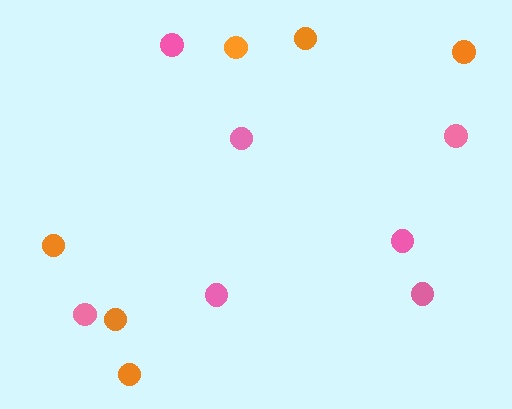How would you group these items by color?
There are 2 groups: one group of orange circles (6) and one group of pink circles (7).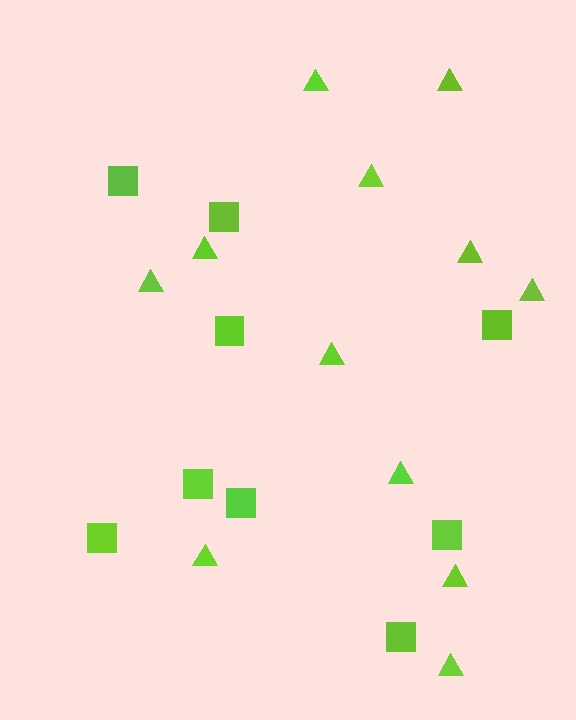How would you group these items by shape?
There are 2 groups: one group of squares (9) and one group of triangles (12).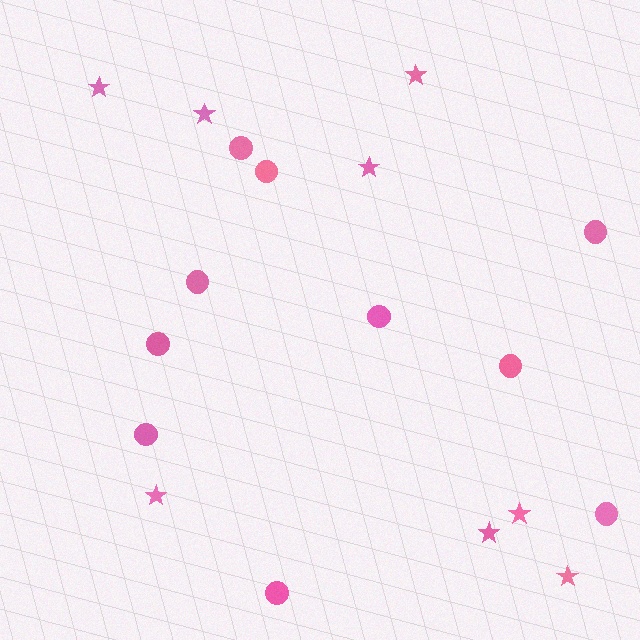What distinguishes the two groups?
There are 2 groups: one group of stars (8) and one group of circles (10).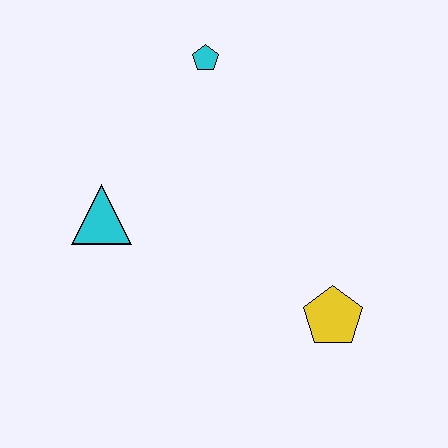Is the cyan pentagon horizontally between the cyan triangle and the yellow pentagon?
Yes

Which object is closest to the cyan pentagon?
The cyan triangle is closest to the cyan pentagon.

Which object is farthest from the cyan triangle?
The yellow pentagon is farthest from the cyan triangle.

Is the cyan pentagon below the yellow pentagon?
No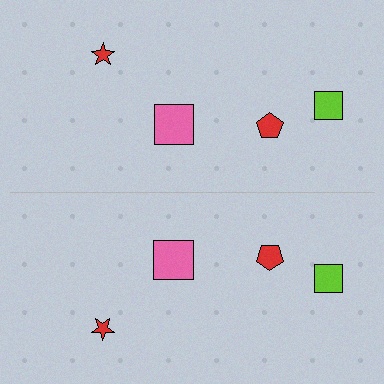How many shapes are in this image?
There are 8 shapes in this image.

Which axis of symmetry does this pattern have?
The pattern has a horizontal axis of symmetry running through the center of the image.